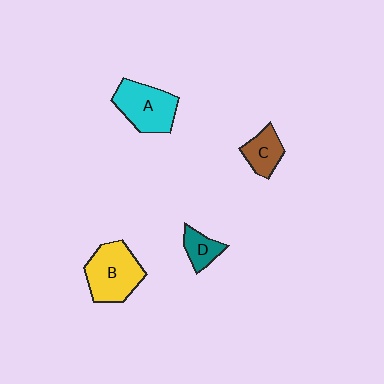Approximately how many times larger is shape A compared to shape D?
Approximately 2.2 times.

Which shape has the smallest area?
Shape D (teal).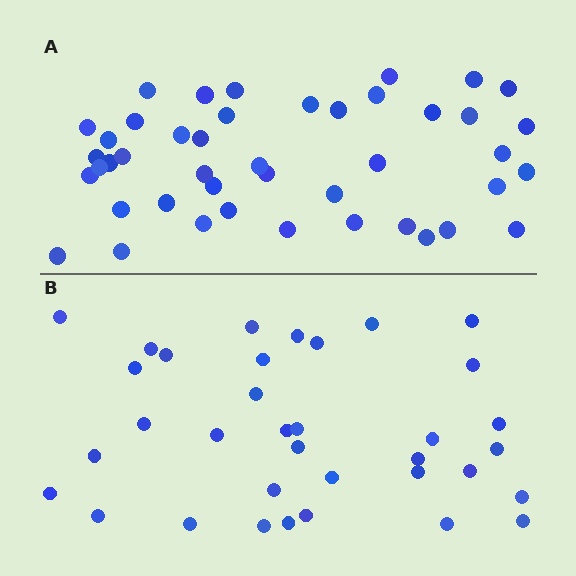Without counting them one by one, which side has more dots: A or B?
Region A (the top region) has more dots.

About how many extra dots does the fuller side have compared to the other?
Region A has roughly 8 or so more dots than region B.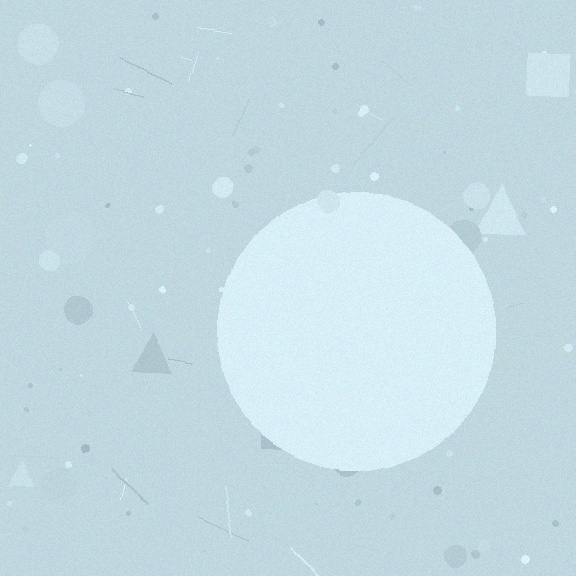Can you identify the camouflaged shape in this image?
The camouflaged shape is a circle.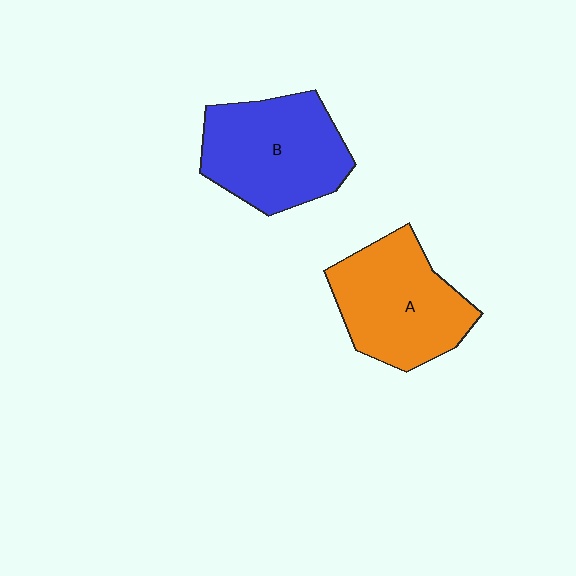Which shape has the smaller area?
Shape A (orange).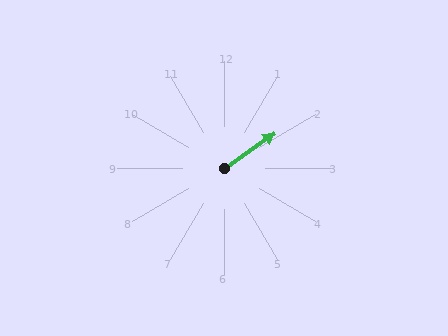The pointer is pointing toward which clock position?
Roughly 2 o'clock.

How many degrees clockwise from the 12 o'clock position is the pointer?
Approximately 55 degrees.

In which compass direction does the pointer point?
Northeast.